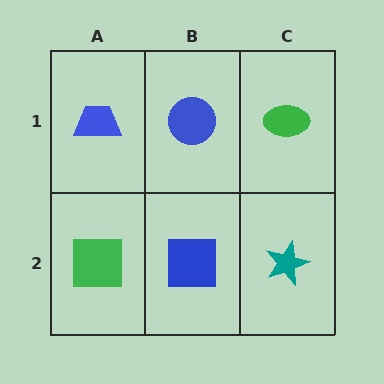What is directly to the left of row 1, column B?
A blue trapezoid.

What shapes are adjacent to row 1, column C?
A teal star (row 2, column C), a blue circle (row 1, column B).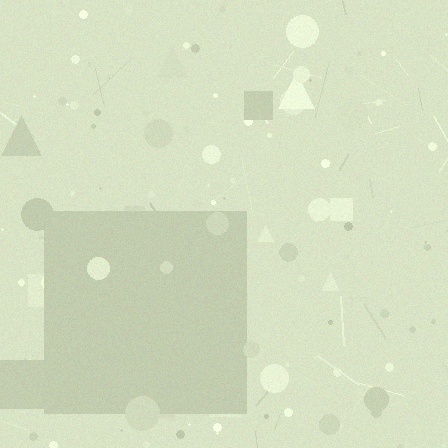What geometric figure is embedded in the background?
A square is embedded in the background.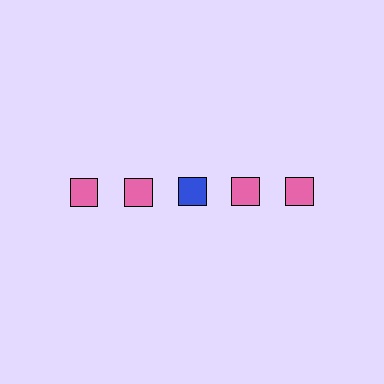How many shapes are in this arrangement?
There are 5 shapes arranged in a grid pattern.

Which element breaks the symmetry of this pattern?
The blue square in the top row, center column breaks the symmetry. All other shapes are pink squares.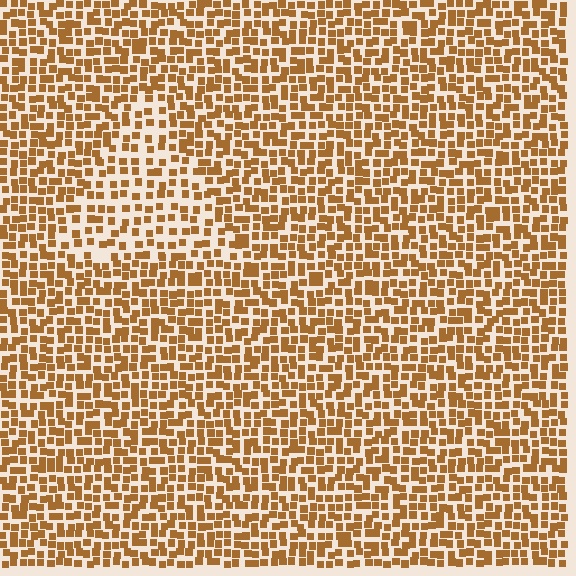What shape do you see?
I see a triangle.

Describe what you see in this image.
The image contains small brown elements arranged at two different densities. A triangle-shaped region is visible where the elements are less densely packed than the surrounding area.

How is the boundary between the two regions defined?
The boundary is defined by a change in element density (approximately 1.6x ratio). All elements are the same color, size, and shape.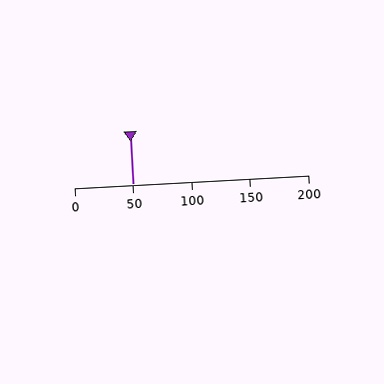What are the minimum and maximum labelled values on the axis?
The axis runs from 0 to 200.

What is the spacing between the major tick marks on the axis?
The major ticks are spaced 50 apart.